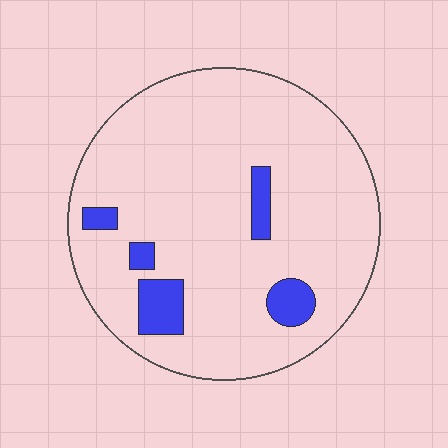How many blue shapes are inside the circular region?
5.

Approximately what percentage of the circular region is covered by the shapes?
Approximately 10%.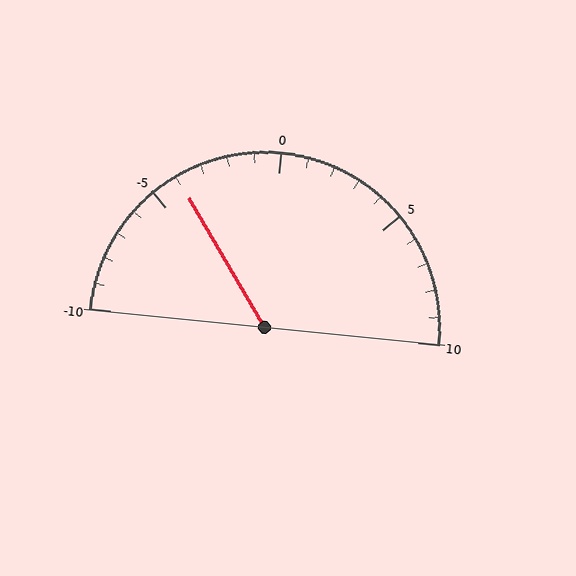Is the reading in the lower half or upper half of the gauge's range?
The reading is in the lower half of the range (-10 to 10).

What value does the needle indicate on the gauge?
The needle indicates approximately -4.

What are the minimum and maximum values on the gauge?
The gauge ranges from -10 to 10.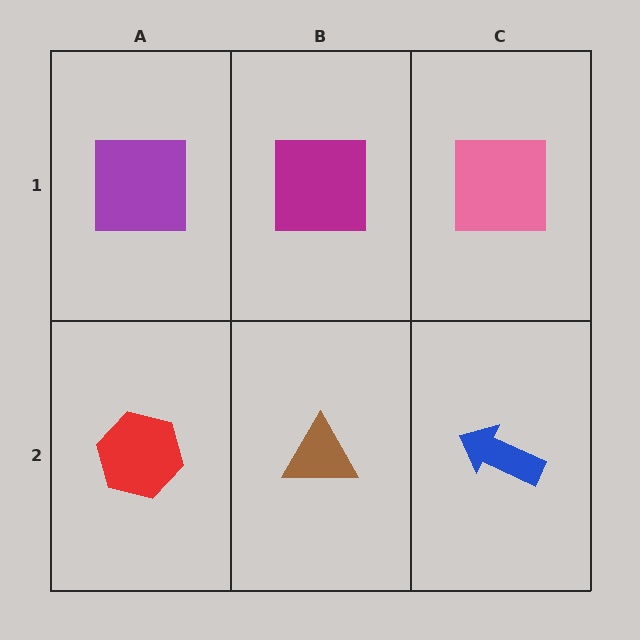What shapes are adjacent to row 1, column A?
A red hexagon (row 2, column A), a magenta square (row 1, column B).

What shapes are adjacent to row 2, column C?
A pink square (row 1, column C), a brown triangle (row 2, column B).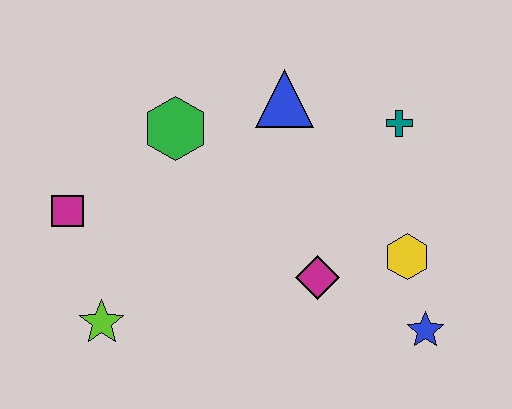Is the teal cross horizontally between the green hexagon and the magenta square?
No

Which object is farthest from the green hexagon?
The blue star is farthest from the green hexagon.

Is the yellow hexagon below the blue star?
No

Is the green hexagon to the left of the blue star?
Yes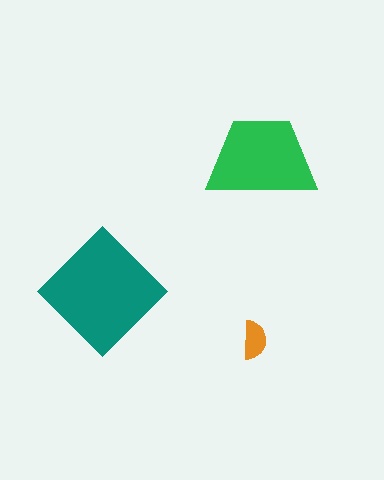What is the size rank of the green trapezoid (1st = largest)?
2nd.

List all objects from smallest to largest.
The orange semicircle, the green trapezoid, the teal diamond.